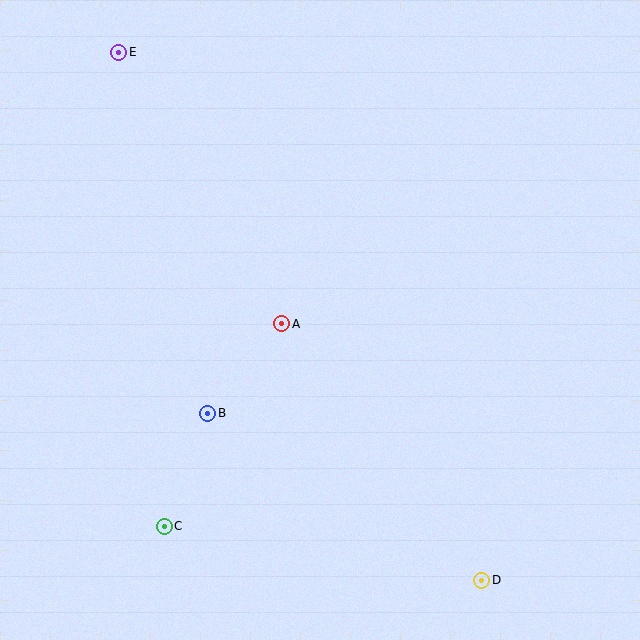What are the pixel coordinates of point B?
Point B is at (208, 413).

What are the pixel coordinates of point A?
Point A is at (282, 324).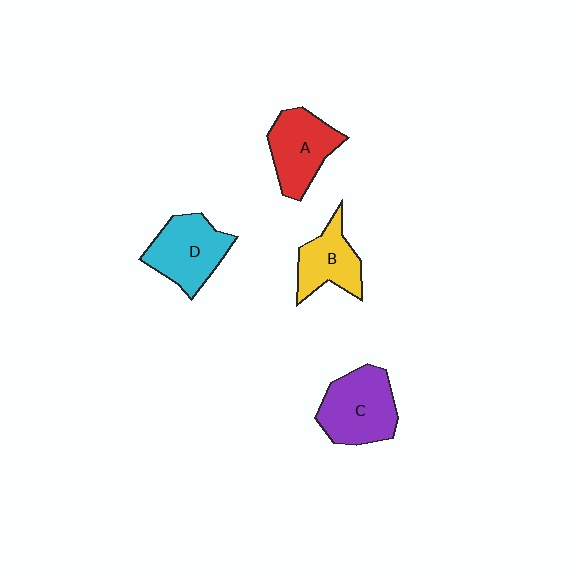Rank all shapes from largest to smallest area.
From largest to smallest: C (purple), D (cyan), A (red), B (yellow).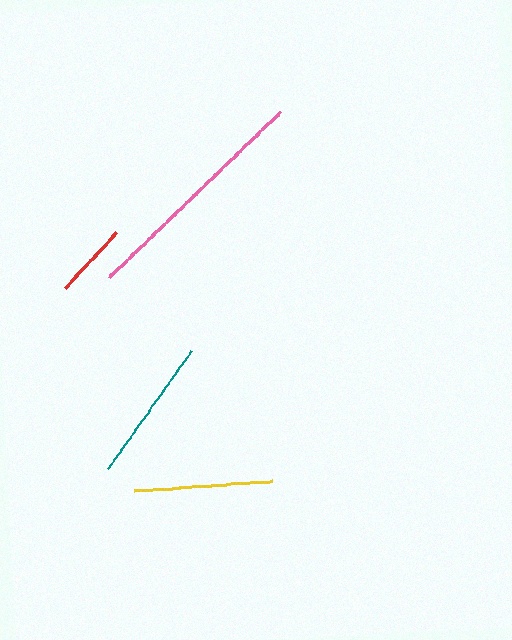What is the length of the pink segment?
The pink segment is approximately 239 pixels long.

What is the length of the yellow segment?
The yellow segment is approximately 139 pixels long.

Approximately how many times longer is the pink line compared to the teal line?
The pink line is approximately 1.7 times the length of the teal line.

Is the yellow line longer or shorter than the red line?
The yellow line is longer than the red line.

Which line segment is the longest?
The pink line is the longest at approximately 239 pixels.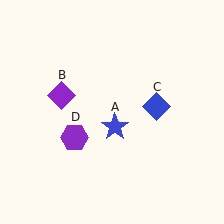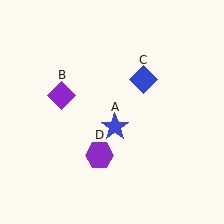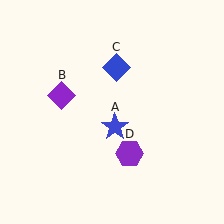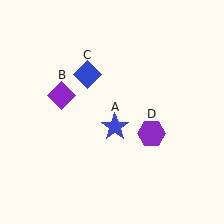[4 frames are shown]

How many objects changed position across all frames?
2 objects changed position: blue diamond (object C), purple hexagon (object D).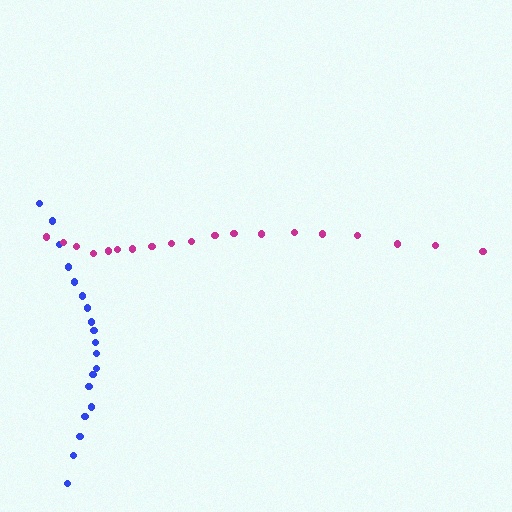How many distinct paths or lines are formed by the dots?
There are 2 distinct paths.